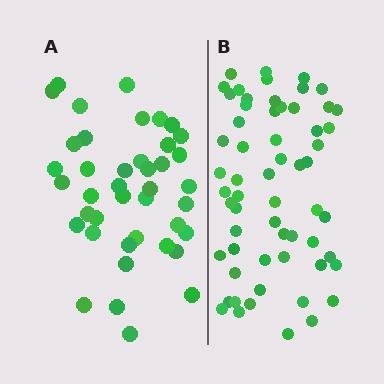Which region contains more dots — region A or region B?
Region B (the right region) has more dots.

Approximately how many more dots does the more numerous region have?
Region B has approximately 20 more dots than region A.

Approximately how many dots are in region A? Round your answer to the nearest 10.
About 40 dots. (The exact count is 41, which rounds to 40.)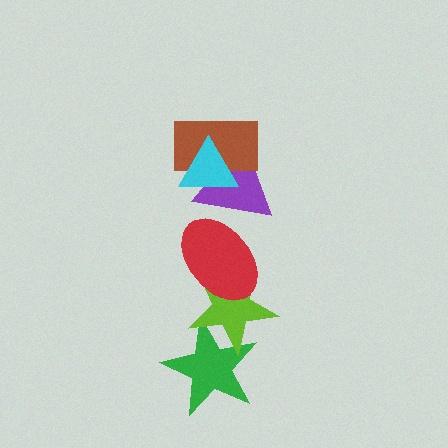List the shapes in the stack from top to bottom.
From top to bottom: the cyan triangle, the brown rectangle, the purple triangle, the red ellipse, the lime star, the green star.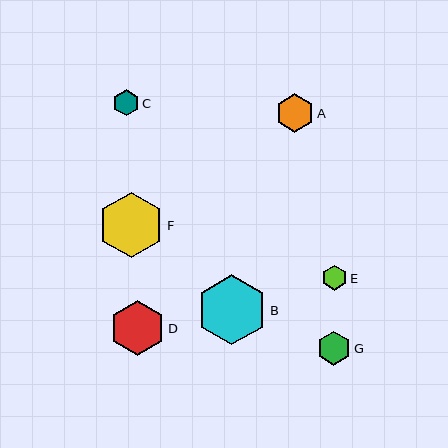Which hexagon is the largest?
Hexagon B is the largest with a size of approximately 70 pixels.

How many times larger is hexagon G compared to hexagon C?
Hexagon G is approximately 1.3 times the size of hexagon C.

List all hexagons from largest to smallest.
From largest to smallest: B, F, D, A, G, C, E.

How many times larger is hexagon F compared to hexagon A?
Hexagon F is approximately 1.7 times the size of hexagon A.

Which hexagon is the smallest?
Hexagon E is the smallest with a size of approximately 25 pixels.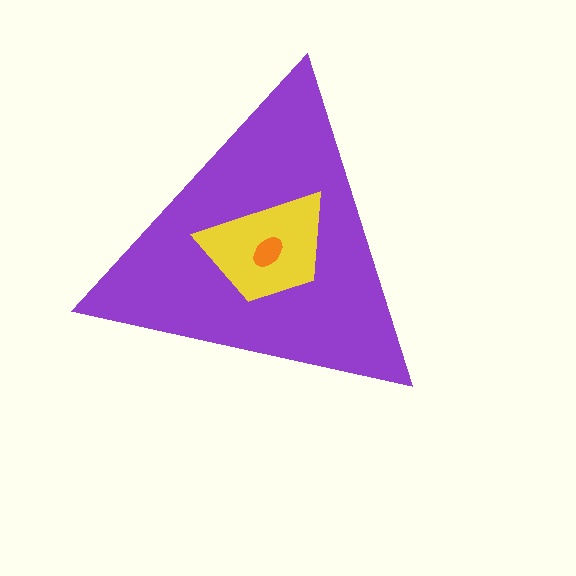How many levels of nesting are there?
3.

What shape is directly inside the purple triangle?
The yellow trapezoid.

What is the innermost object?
The orange ellipse.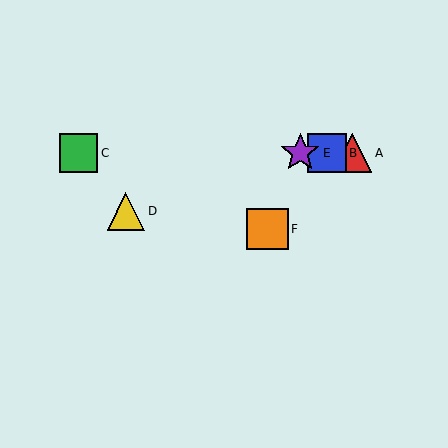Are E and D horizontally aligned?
No, E is at y≈153 and D is at y≈211.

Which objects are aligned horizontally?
Objects A, B, C, E are aligned horizontally.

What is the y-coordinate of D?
Object D is at y≈211.